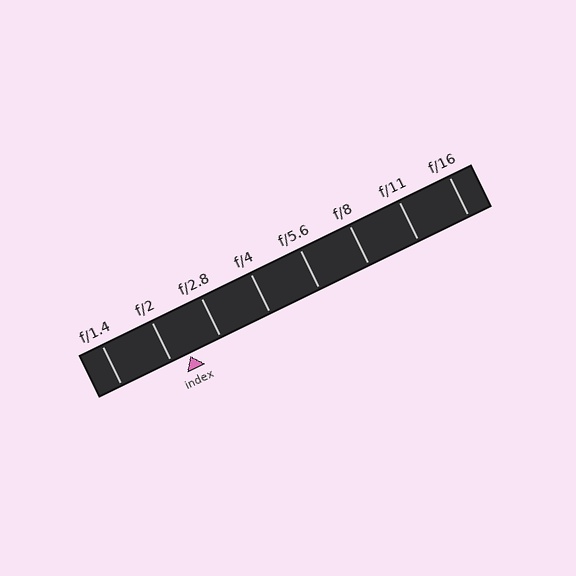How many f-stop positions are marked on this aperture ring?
There are 8 f-stop positions marked.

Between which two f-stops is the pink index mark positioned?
The index mark is between f/2 and f/2.8.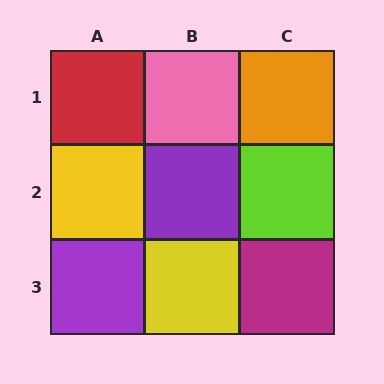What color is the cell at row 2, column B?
Purple.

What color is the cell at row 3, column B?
Yellow.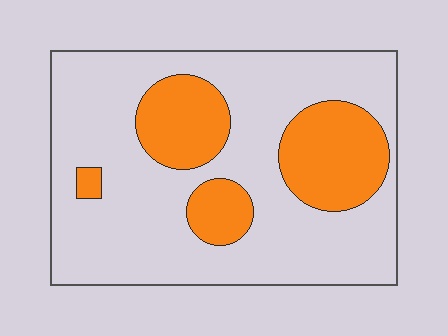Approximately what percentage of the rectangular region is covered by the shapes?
Approximately 25%.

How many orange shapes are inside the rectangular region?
4.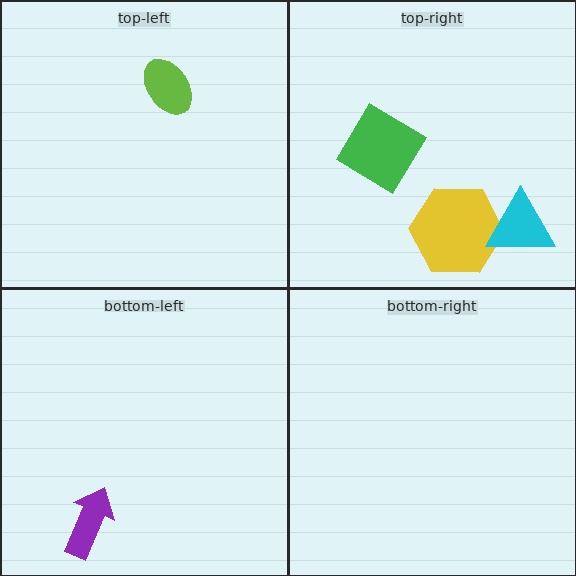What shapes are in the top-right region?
The green diamond, the yellow hexagon, the cyan triangle.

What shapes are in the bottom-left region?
The purple arrow.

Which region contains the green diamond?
The top-right region.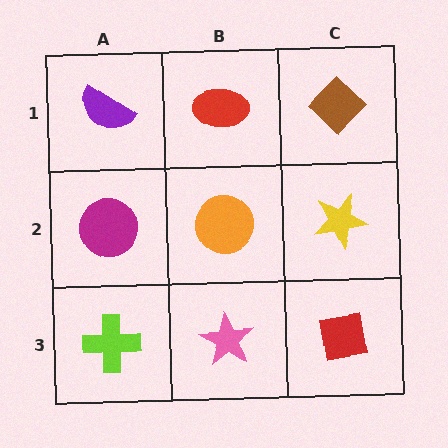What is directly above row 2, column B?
A red ellipse.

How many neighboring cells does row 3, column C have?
2.